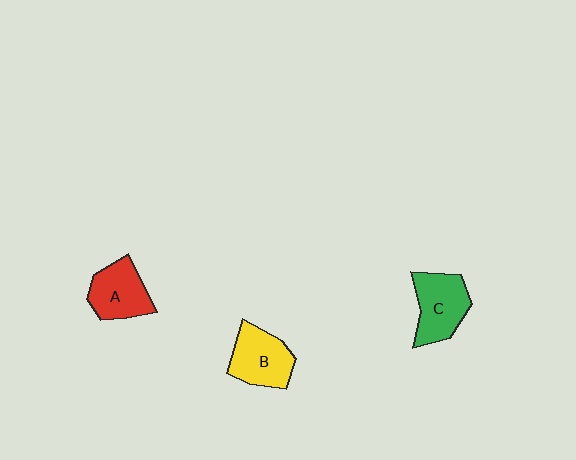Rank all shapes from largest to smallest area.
From largest to smallest: C (green), B (yellow), A (red).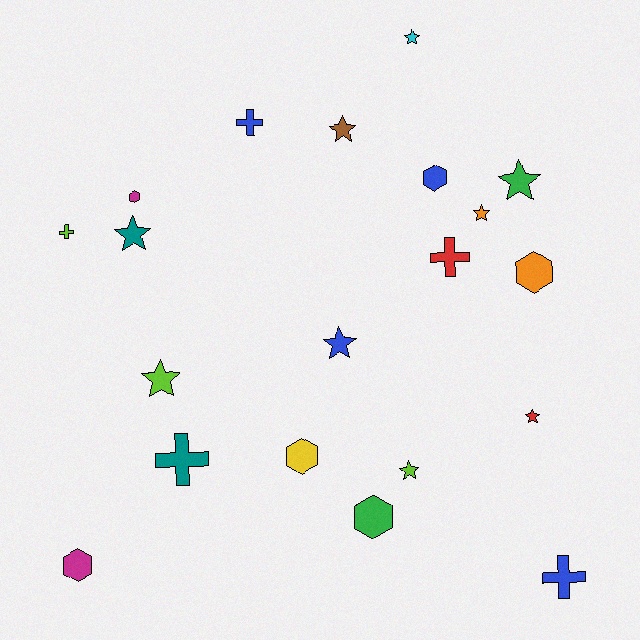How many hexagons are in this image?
There are 6 hexagons.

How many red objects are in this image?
There are 2 red objects.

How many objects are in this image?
There are 20 objects.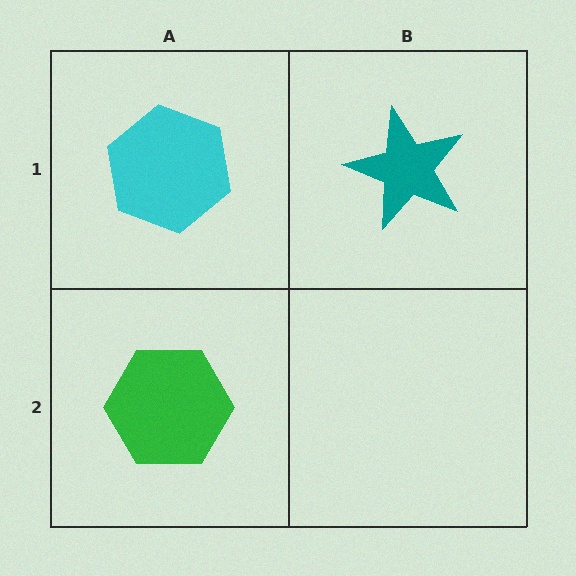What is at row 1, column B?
A teal star.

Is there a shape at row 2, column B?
No, that cell is empty.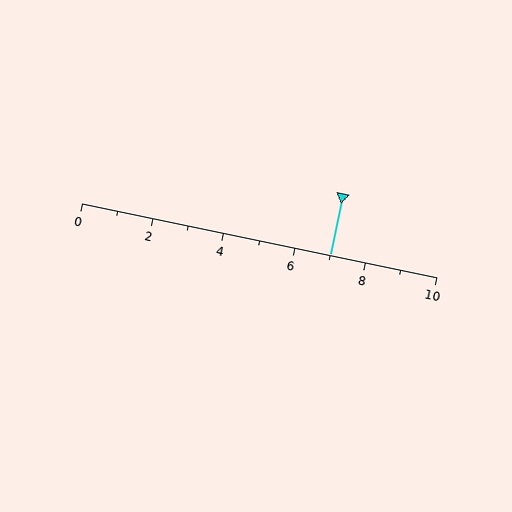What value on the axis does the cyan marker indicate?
The marker indicates approximately 7.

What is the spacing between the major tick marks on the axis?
The major ticks are spaced 2 apart.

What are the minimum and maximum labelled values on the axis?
The axis runs from 0 to 10.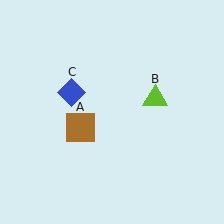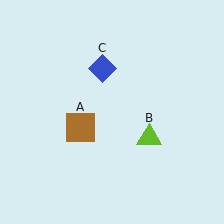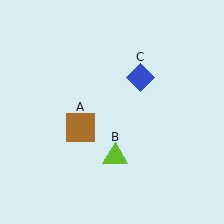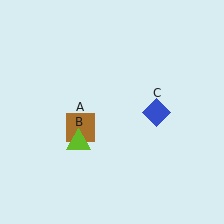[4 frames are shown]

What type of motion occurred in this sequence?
The lime triangle (object B), blue diamond (object C) rotated clockwise around the center of the scene.